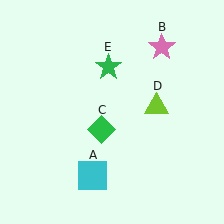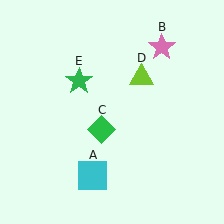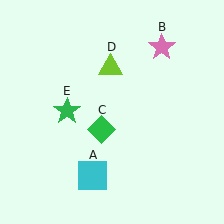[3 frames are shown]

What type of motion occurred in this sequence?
The lime triangle (object D), green star (object E) rotated counterclockwise around the center of the scene.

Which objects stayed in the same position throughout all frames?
Cyan square (object A) and pink star (object B) and green diamond (object C) remained stationary.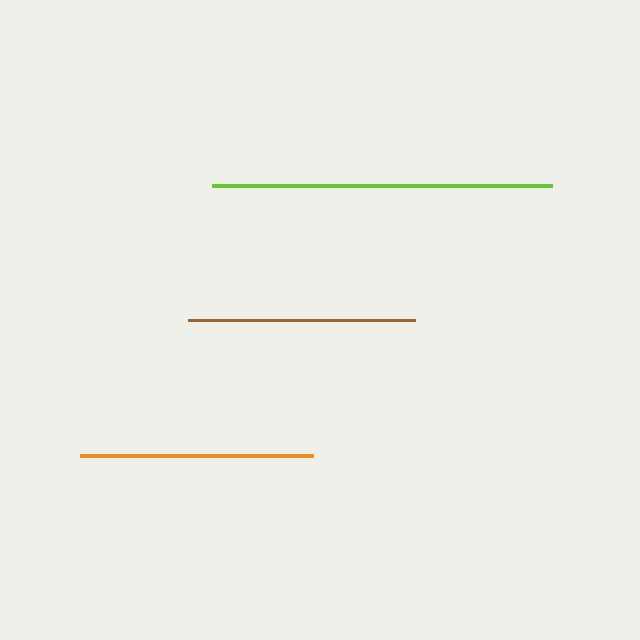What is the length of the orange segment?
The orange segment is approximately 233 pixels long.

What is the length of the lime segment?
The lime segment is approximately 340 pixels long.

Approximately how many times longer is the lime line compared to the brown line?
The lime line is approximately 1.5 times the length of the brown line.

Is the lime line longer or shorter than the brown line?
The lime line is longer than the brown line.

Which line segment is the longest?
The lime line is the longest at approximately 340 pixels.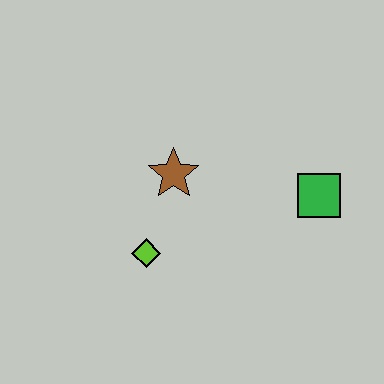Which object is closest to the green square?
The brown star is closest to the green square.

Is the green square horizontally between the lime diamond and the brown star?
No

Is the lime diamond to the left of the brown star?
Yes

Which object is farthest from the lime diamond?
The green square is farthest from the lime diamond.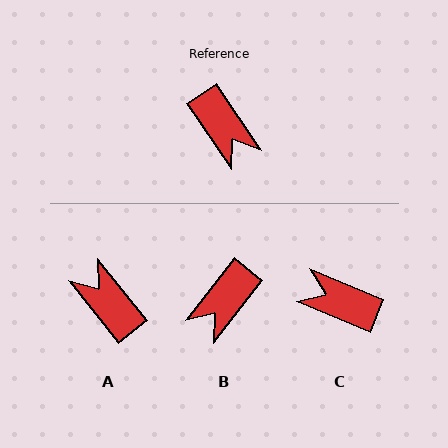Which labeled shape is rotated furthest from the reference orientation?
A, about 175 degrees away.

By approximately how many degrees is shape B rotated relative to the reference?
Approximately 72 degrees clockwise.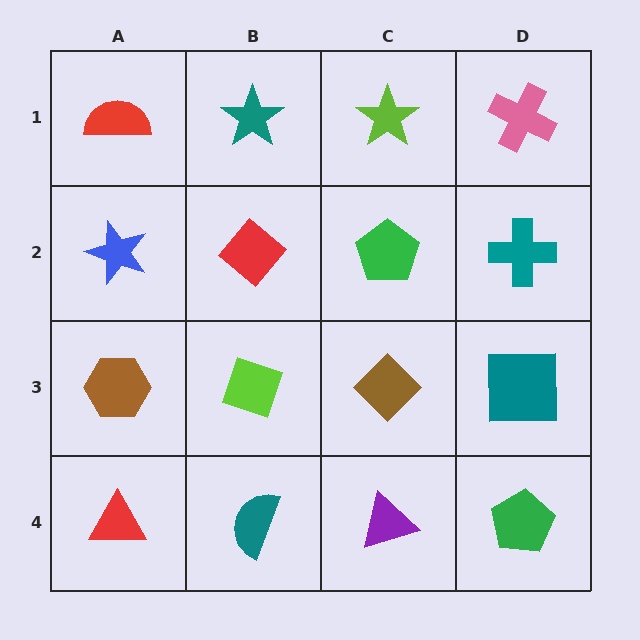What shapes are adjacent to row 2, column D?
A pink cross (row 1, column D), a teal square (row 3, column D), a green pentagon (row 2, column C).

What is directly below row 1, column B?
A red diamond.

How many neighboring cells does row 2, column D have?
3.